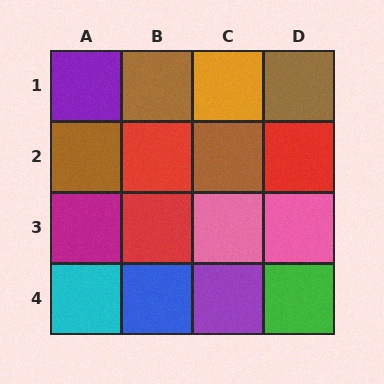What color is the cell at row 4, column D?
Green.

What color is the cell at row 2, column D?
Red.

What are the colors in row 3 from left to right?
Magenta, red, pink, pink.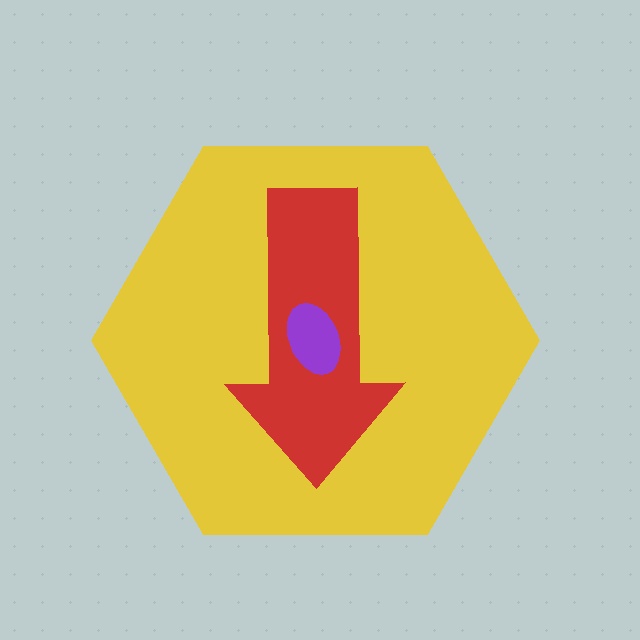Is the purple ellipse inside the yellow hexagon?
Yes.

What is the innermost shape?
The purple ellipse.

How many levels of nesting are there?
3.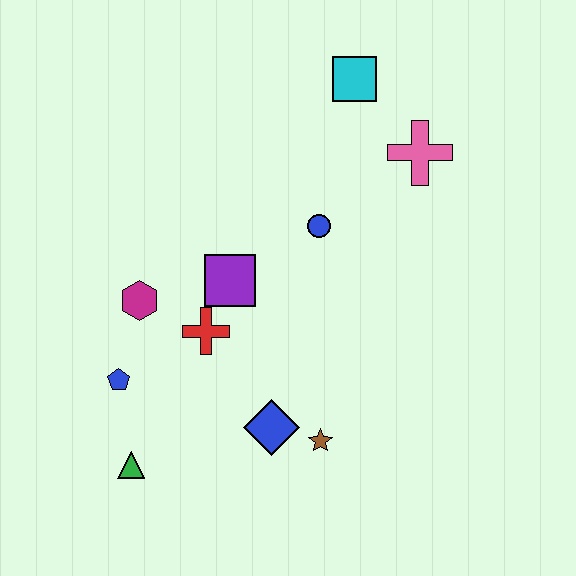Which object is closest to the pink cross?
The cyan square is closest to the pink cross.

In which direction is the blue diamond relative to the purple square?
The blue diamond is below the purple square.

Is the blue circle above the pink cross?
No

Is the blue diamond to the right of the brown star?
No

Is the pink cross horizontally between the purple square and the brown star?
No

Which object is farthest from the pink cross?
The green triangle is farthest from the pink cross.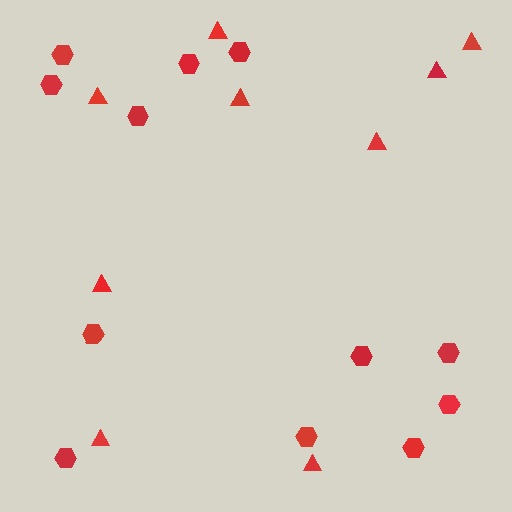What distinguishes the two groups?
There are 2 groups: one group of hexagons (12) and one group of triangles (9).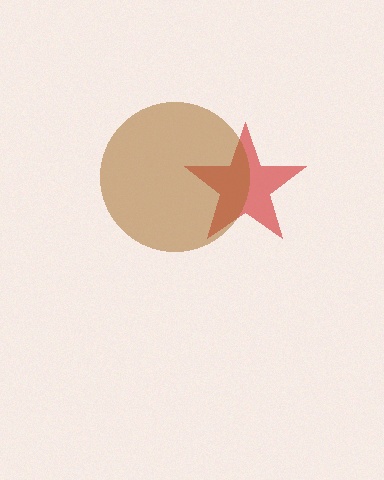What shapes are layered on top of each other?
The layered shapes are: a red star, a brown circle.